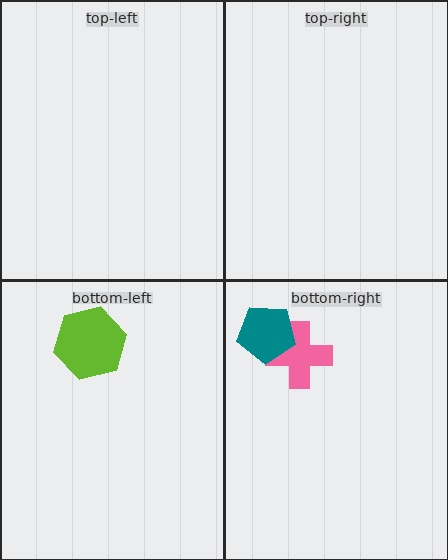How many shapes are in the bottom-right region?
2.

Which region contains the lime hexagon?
The bottom-left region.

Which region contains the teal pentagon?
The bottom-right region.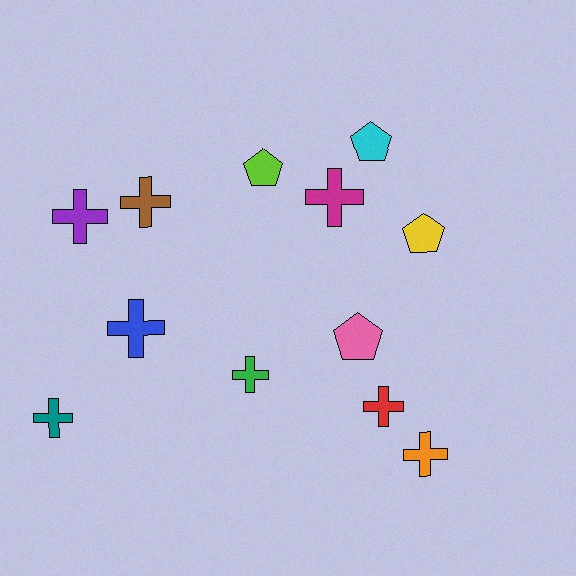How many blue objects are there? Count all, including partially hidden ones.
There is 1 blue object.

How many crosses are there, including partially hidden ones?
There are 8 crosses.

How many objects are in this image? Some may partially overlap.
There are 12 objects.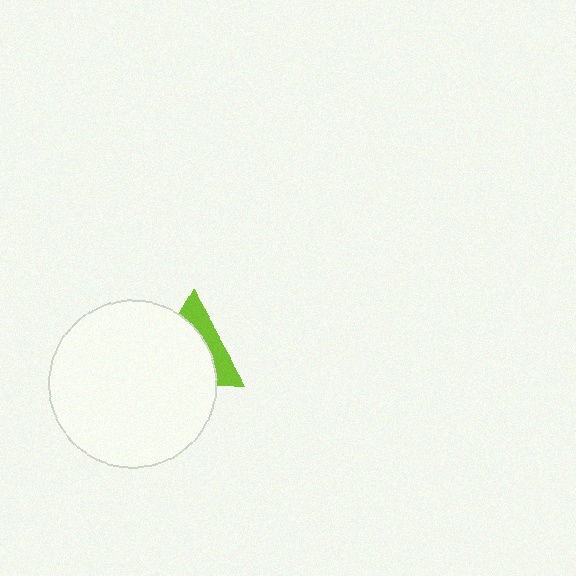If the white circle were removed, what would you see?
You would see the complete lime triangle.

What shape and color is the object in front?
The object in front is a white circle.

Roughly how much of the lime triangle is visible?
A small part of it is visible (roughly 34%).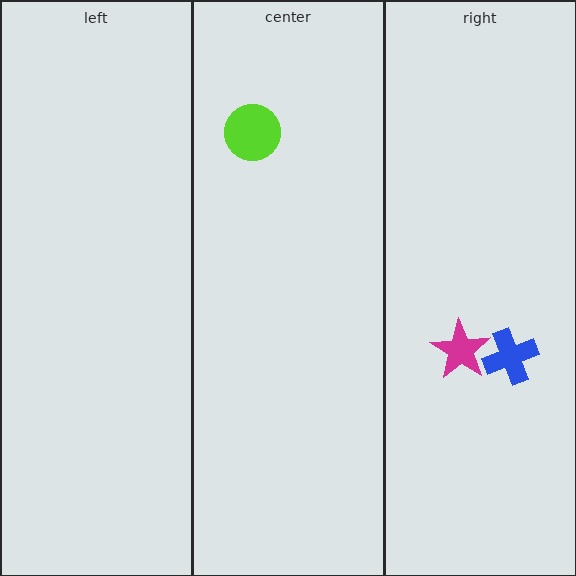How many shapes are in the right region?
2.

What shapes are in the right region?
The magenta star, the blue cross.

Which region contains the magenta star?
The right region.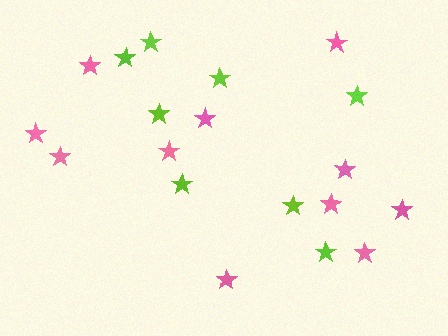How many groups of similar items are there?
There are 2 groups: one group of pink stars (11) and one group of lime stars (8).